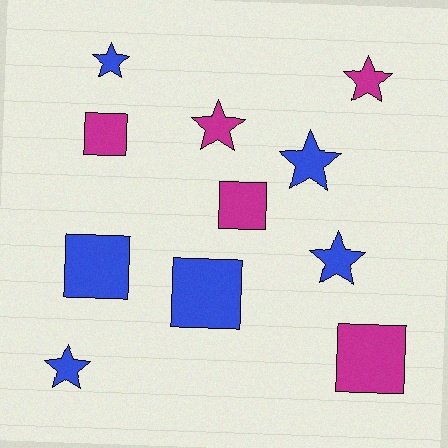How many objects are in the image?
There are 11 objects.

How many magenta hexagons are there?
There are no magenta hexagons.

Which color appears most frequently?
Blue, with 6 objects.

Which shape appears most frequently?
Star, with 6 objects.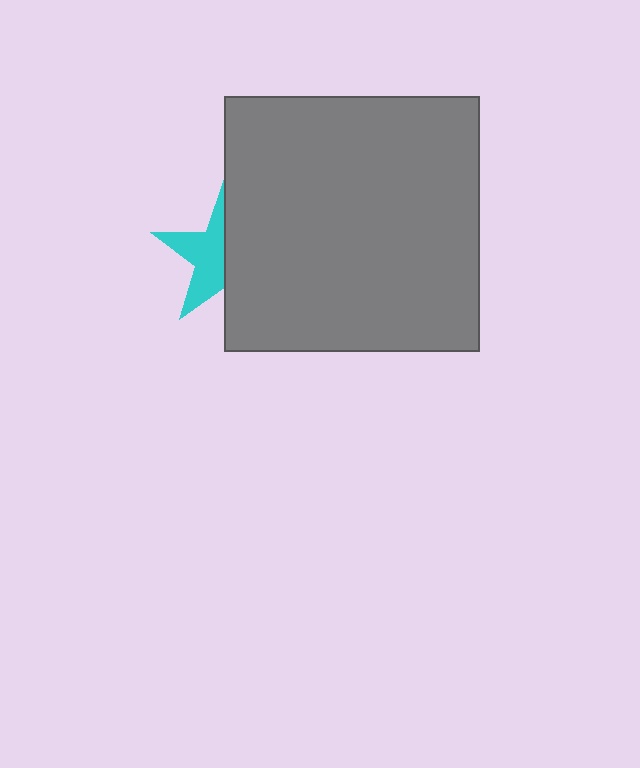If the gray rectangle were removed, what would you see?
You would see the complete cyan star.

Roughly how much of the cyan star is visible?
About half of it is visible (roughly 48%).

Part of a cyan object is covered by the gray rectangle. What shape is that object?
It is a star.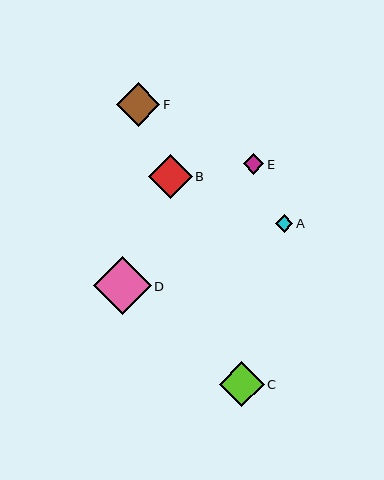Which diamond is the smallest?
Diamond A is the smallest with a size of approximately 18 pixels.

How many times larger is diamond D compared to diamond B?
Diamond D is approximately 1.3 times the size of diamond B.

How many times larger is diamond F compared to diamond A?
Diamond F is approximately 2.4 times the size of diamond A.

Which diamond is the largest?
Diamond D is the largest with a size of approximately 58 pixels.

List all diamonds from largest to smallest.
From largest to smallest: D, C, B, F, E, A.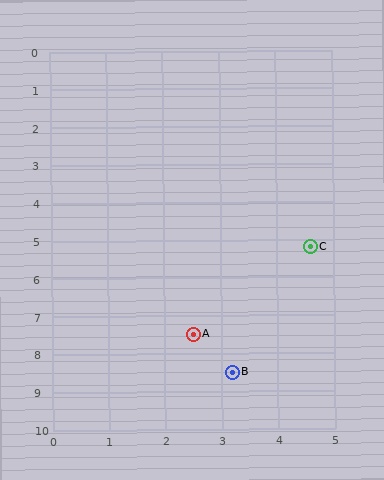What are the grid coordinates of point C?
Point C is at approximately (4.6, 5.2).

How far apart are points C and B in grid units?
Points C and B are about 3.6 grid units apart.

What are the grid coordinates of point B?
Point B is at approximately (3.2, 8.5).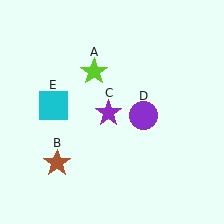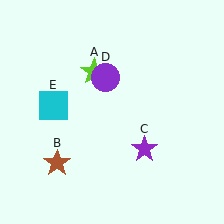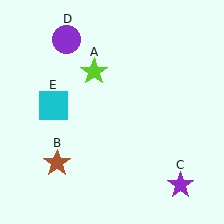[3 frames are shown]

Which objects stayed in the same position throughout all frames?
Lime star (object A) and brown star (object B) and cyan square (object E) remained stationary.